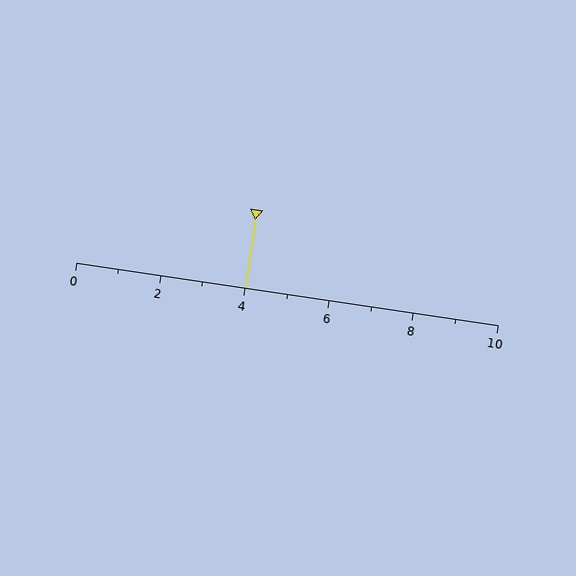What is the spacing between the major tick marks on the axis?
The major ticks are spaced 2 apart.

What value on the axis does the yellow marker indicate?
The marker indicates approximately 4.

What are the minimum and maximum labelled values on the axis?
The axis runs from 0 to 10.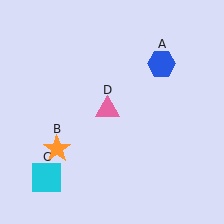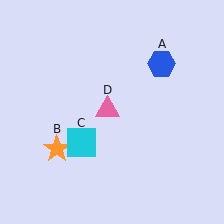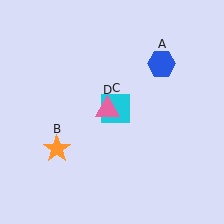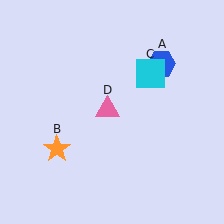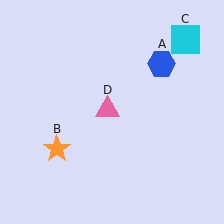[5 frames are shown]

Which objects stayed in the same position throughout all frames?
Blue hexagon (object A) and orange star (object B) and pink triangle (object D) remained stationary.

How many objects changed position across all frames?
1 object changed position: cyan square (object C).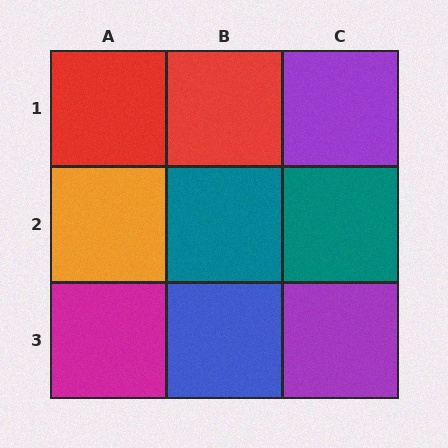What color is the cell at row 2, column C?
Teal.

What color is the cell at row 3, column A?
Magenta.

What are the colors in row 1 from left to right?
Red, red, purple.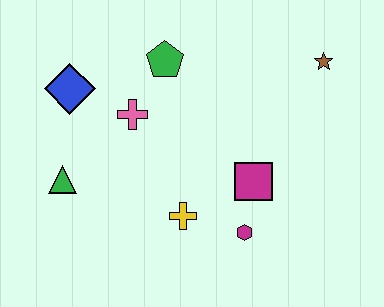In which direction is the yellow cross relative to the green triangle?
The yellow cross is to the right of the green triangle.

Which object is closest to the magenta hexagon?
The magenta square is closest to the magenta hexagon.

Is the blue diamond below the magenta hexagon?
No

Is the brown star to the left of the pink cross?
No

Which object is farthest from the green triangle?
The brown star is farthest from the green triangle.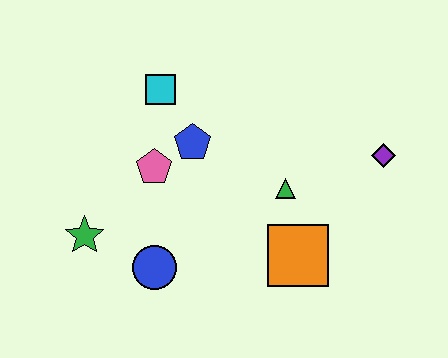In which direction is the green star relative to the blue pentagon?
The green star is to the left of the blue pentagon.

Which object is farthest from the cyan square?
The purple diamond is farthest from the cyan square.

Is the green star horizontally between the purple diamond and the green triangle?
No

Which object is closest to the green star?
The blue circle is closest to the green star.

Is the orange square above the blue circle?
Yes